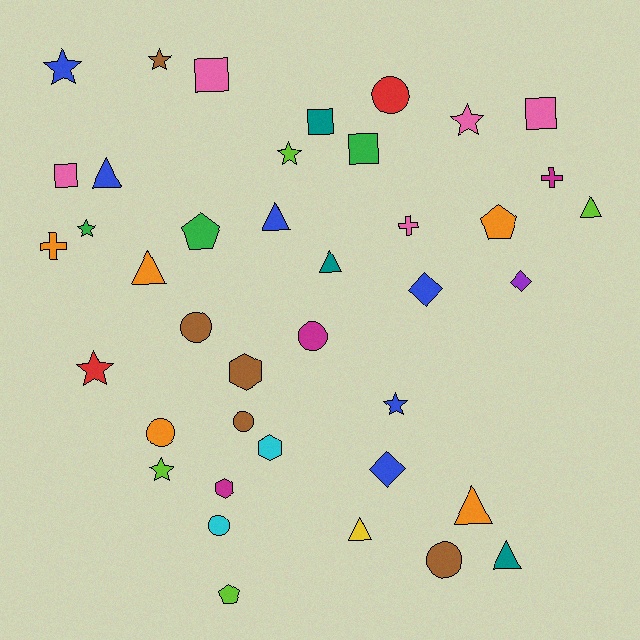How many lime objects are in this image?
There are 4 lime objects.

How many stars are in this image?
There are 8 stars.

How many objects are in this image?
There are 40 objects.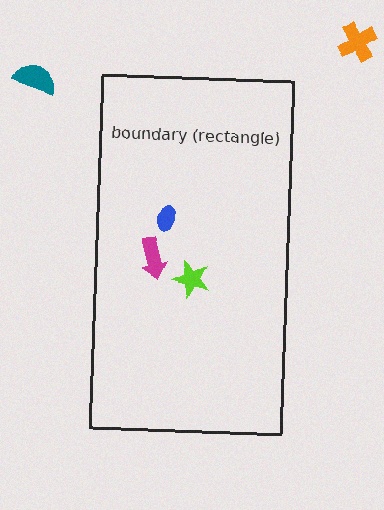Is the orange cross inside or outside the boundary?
Outside.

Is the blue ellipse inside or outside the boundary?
Inside.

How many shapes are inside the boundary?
3 inside, 2 outside.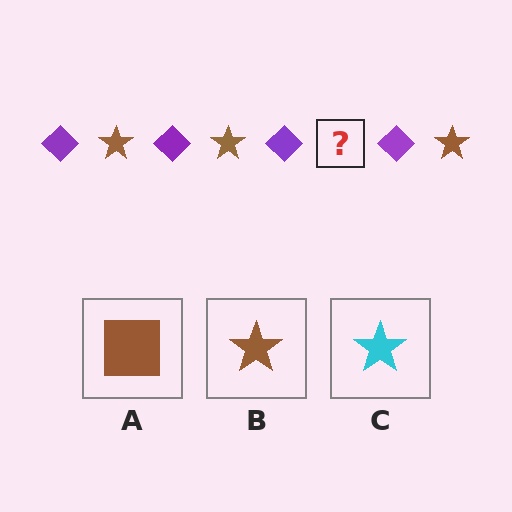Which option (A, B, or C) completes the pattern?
B.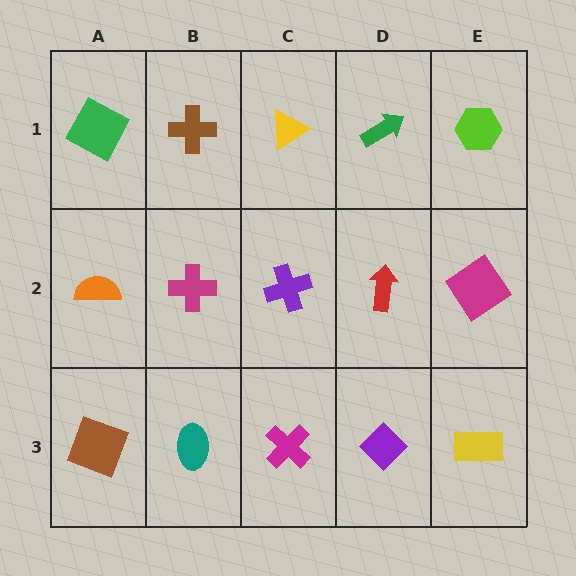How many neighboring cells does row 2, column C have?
4.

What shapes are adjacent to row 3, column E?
A magenta diamond (row 2, column E), a purple diamond (row 3, column D).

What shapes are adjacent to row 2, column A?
A green square (row 1, column A), a brown square (row 3, column A), a magenta cross (row 2, column B).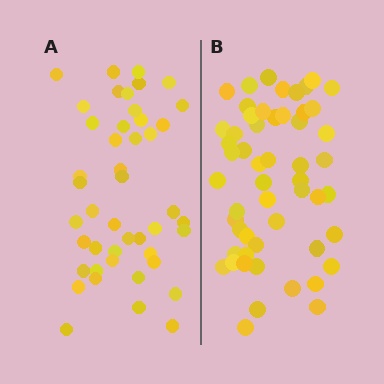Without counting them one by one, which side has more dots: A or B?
Region B (the right region) has more dots.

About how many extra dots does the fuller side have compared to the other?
Region B has roughly 8 or so more dots than region A.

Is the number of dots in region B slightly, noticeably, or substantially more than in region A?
Region B has only slightly more — the two regions are fairly close. The ratio is roughly 1.2 to 1.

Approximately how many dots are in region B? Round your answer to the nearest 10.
About 50 dots. (The exact count is 54, which rounds to 50.)